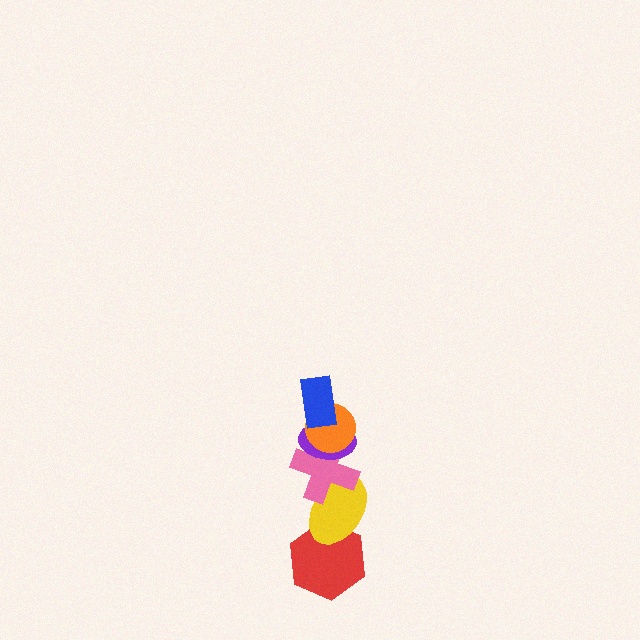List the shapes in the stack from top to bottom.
From top to bottom: the blue rectangle, the orange circle, the purple ellipse, the pink cross, the yellow ellipse, the red hexagon.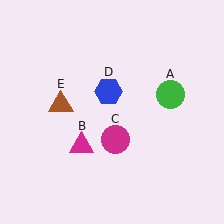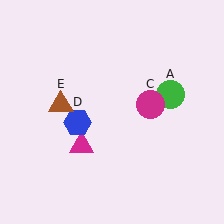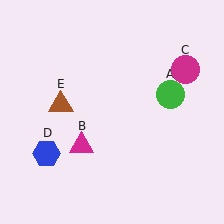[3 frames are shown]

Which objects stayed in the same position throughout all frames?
Green circle (object A) and magenta triangle (object B) and brown triangle (object E) remained stationary.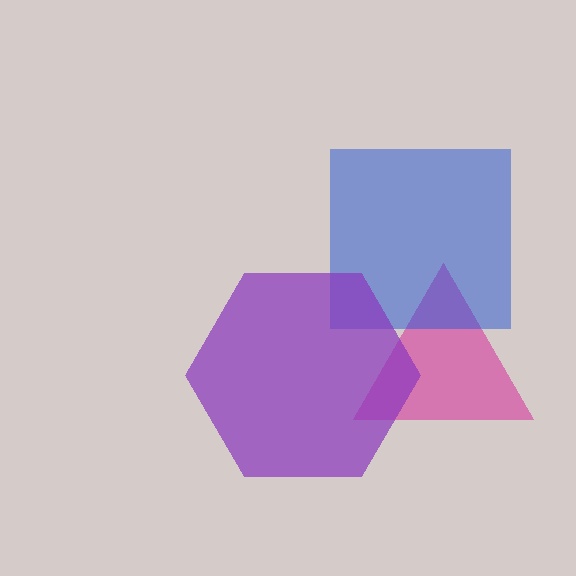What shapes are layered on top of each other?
The layered shapes are: a magenta triangle, a blue square, a purple hexagon.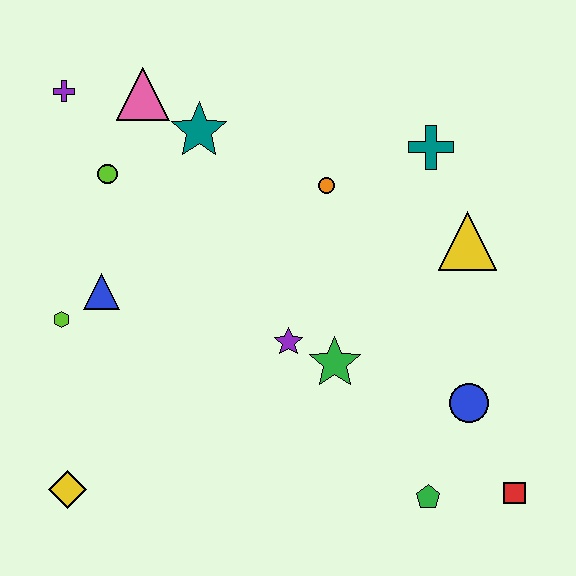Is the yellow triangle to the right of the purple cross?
Yes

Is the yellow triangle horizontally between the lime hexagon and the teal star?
No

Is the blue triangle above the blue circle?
Yes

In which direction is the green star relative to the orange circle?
The green star is below the orange circle.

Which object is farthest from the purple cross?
The red square is farthest from the purple cross.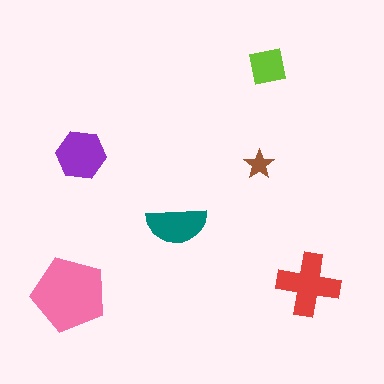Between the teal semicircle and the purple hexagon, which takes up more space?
The purple hexagon.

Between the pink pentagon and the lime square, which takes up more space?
The pink pentagon.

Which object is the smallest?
The brown star.